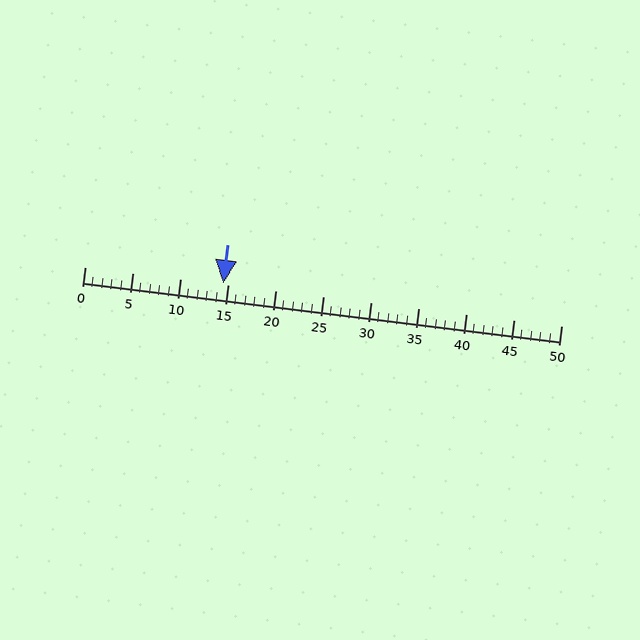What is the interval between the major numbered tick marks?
The major tick marks are spaced 5 units apart.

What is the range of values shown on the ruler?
The ruler shows values from 0 to 50.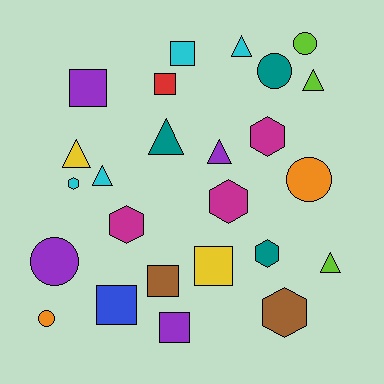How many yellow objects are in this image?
There are 2 yellow objects.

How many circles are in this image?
There are 5 circles.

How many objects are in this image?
There are 25 objects.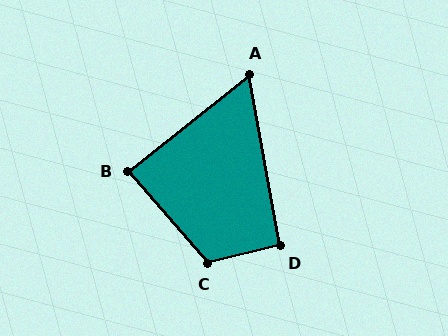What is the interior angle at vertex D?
Approximately 93 degrees (approximately right).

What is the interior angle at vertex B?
Approximately 87 degrees (approximately right).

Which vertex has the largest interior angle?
C, at approximately 118 degrees.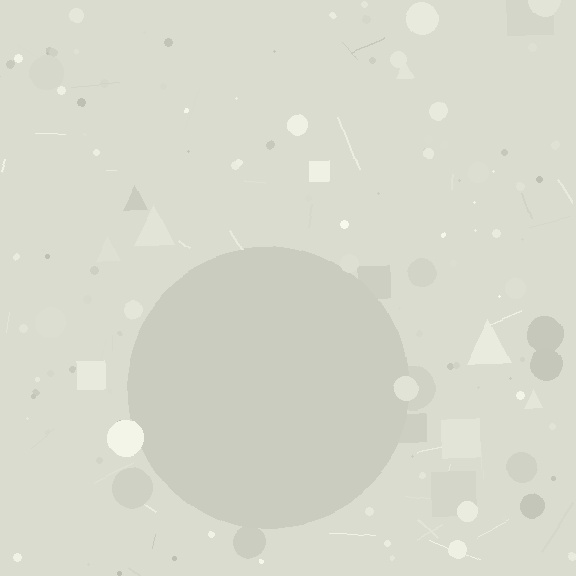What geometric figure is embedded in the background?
A circle is embedded in the background.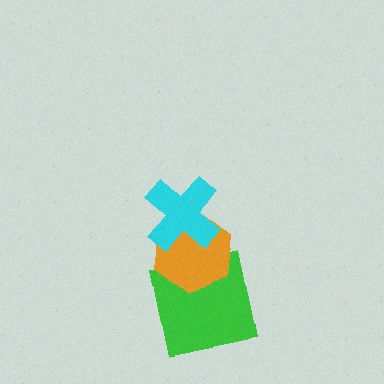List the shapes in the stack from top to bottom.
From top to bottom: the cyan cross, the orange hexagon, the green square.